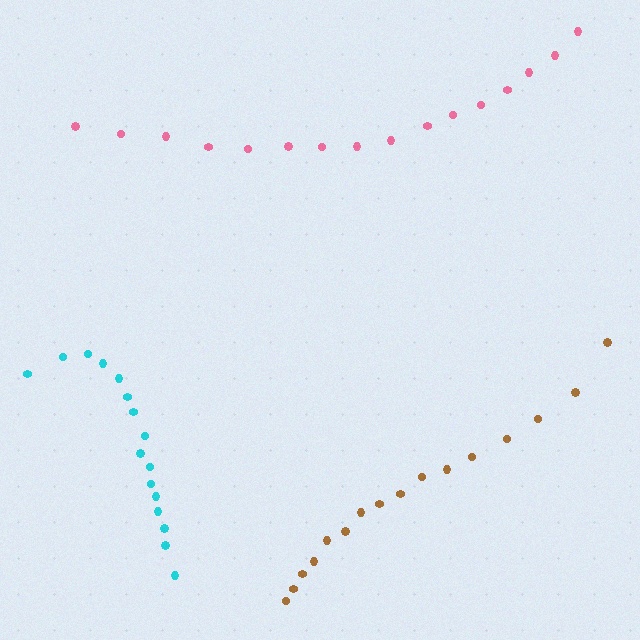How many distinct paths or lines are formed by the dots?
There are 3 distinct paths.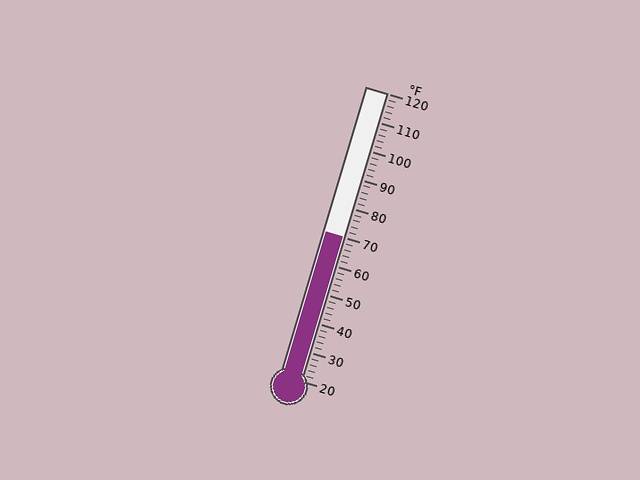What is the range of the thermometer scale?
The thermometer scale ranges from 20°F to 120°F.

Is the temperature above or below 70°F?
The temperature is at 70°F.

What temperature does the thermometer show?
The thermometer shows approximately 70°F.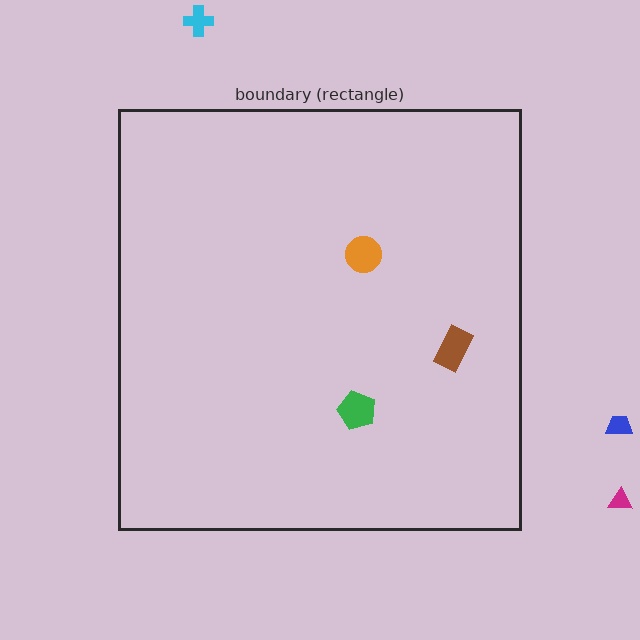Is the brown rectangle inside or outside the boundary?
Inside.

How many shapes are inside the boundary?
3 inside, 3 outside.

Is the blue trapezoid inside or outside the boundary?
Outside.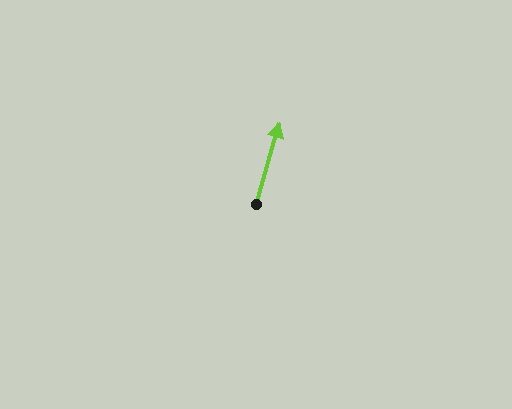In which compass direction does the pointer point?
North.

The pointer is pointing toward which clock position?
Roughly 1 o'clock.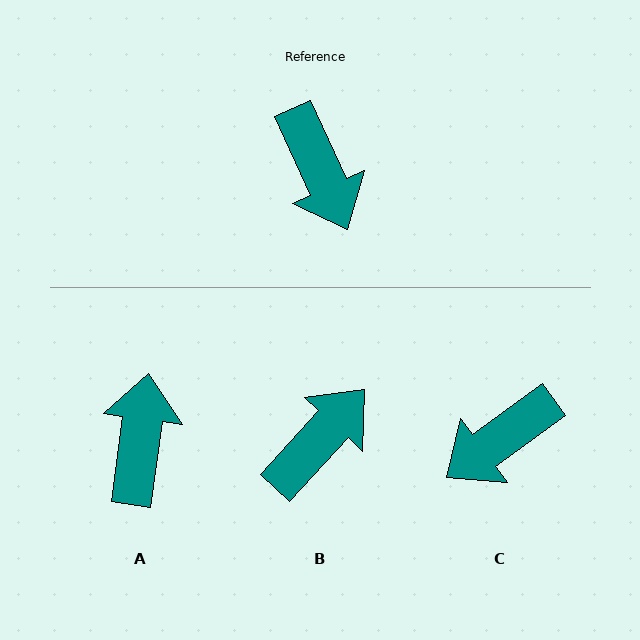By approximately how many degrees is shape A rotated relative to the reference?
Approximately 148 degrees counter-clockwise.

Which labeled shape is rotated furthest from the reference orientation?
A, about 148 degrees away.